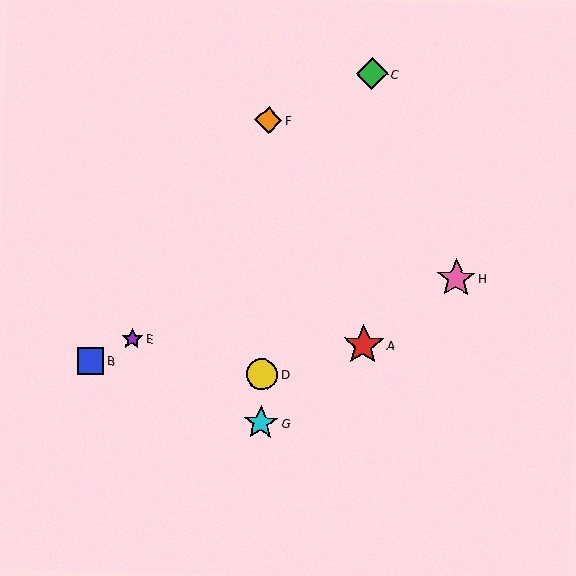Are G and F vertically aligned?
Yes, both are at x≈261.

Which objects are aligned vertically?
Objects D, F, G are aligned vertically.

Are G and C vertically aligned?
No, G is at x≈261 and C is at x≈372.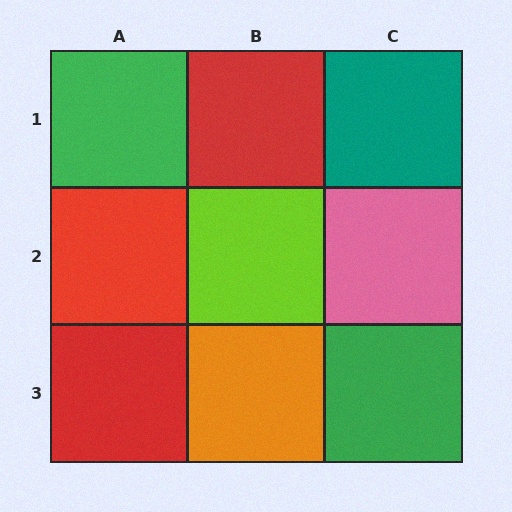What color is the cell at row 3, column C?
Green.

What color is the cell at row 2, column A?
Red.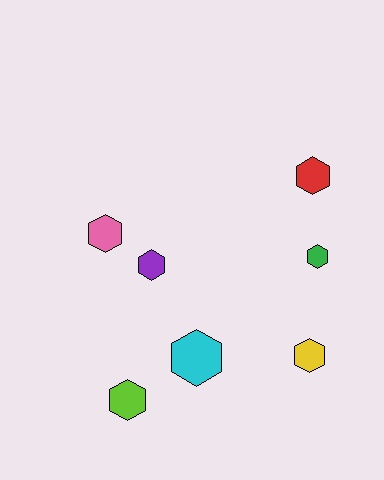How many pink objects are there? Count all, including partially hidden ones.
There is 1 pink object.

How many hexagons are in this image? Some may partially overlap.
There are 7 hexagons.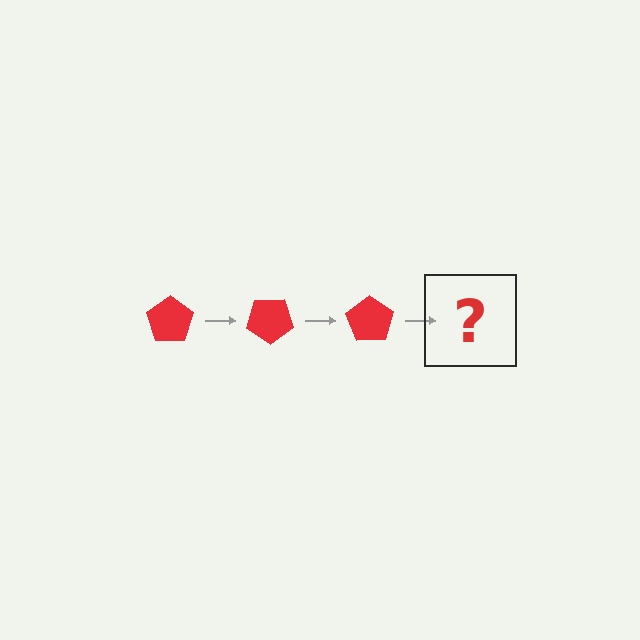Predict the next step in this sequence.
The next step is a red pentagon rotated 105 degrees.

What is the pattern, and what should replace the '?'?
The pattern is that the pentagon rotates 35 degrees each step. The '?' should be a red pentagon rotated 105 degrees.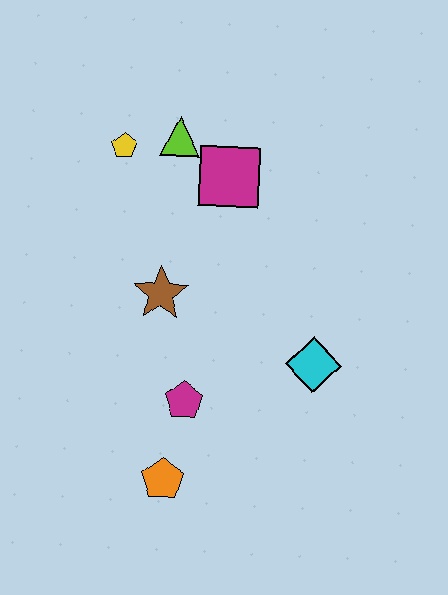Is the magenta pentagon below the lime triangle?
Yes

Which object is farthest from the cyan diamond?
The yellow pentagon is farthest from the cyan diamond.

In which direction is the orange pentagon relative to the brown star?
The orange pentagon is below the brown star.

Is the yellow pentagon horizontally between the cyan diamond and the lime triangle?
No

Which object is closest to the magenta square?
The lime triangle is closest to the magenta square.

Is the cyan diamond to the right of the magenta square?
Yes